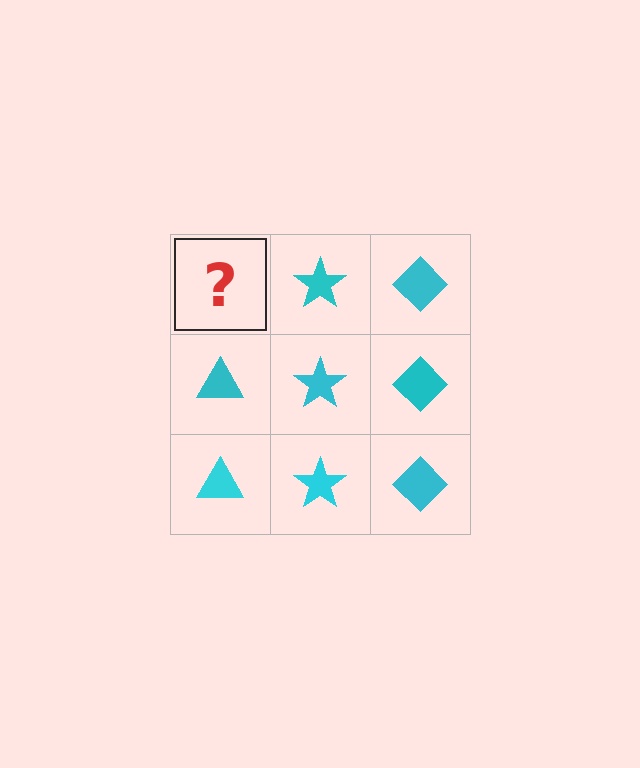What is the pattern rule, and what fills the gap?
The rule is that each column has a consistent shape. The gap should be filled with a cyan triangle.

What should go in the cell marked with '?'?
The missing cell should contain a cyan triangle.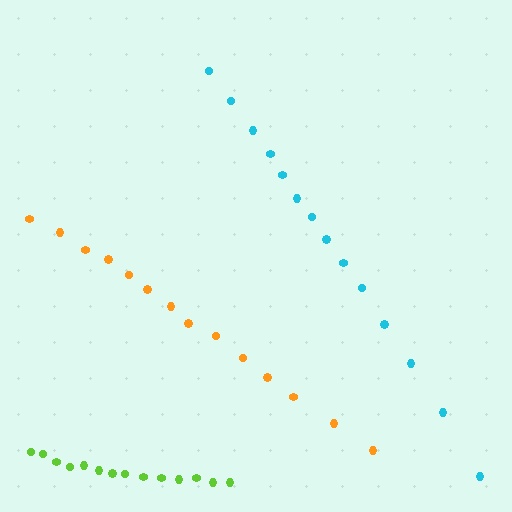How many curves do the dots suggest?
There are 3 distinct paths.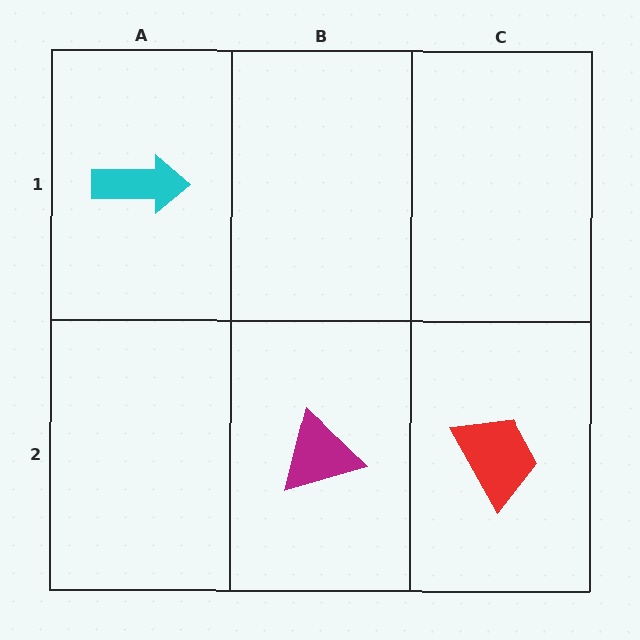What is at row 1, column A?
A cyan arrow.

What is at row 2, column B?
A magenta triangle.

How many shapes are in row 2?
2 shapes.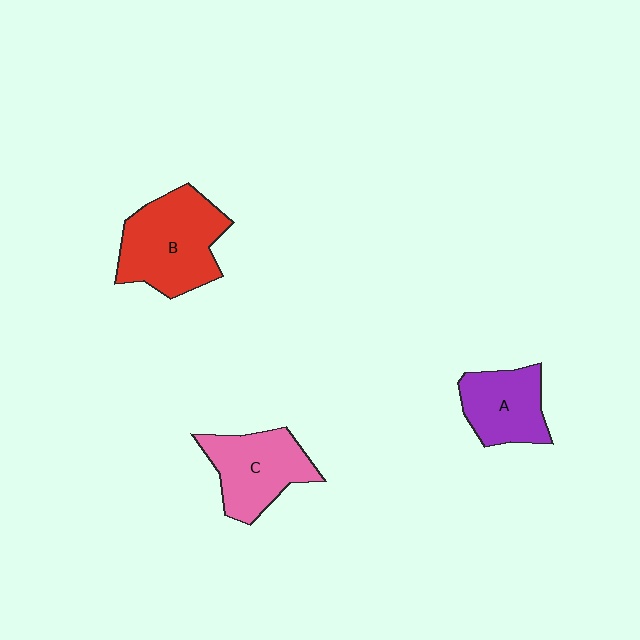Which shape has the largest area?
Shape B (red).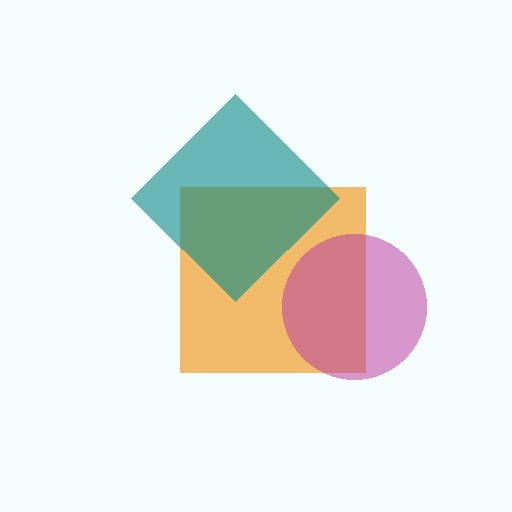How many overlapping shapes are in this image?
There are 3 overlapping shapes in the image.